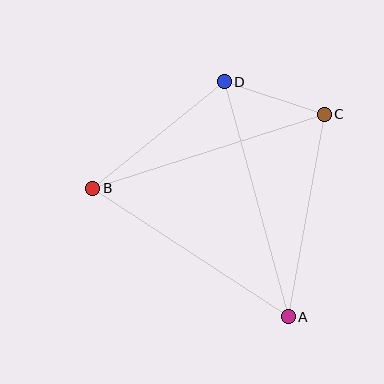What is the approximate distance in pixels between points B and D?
The distance between B and D is approximately 169 pixels.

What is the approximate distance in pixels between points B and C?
The distance between B and C is approximately 243 pixels.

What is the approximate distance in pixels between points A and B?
The distance between A and B is approximately 234 pixels.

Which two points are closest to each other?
Points C and D are closest to each other.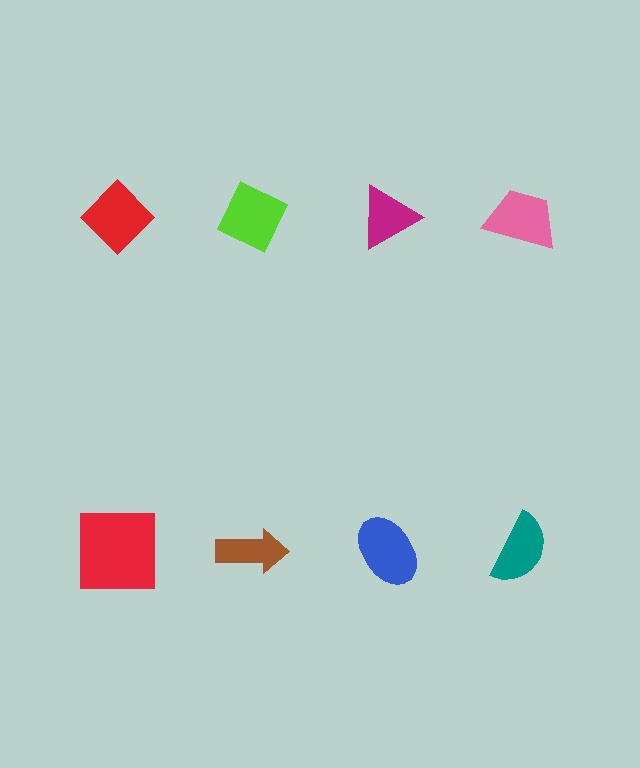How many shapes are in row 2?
4 shapes.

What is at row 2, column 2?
A brown arrow.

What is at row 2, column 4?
A teal semicircle.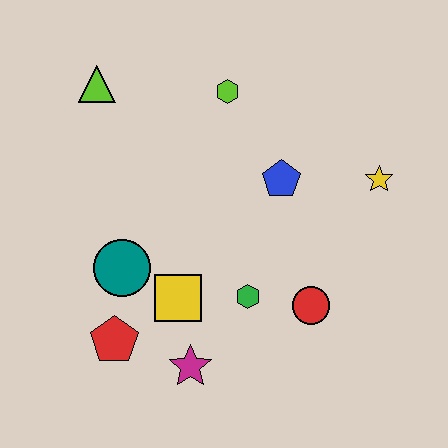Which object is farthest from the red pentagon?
The yellow star is farthest from the red pentagon.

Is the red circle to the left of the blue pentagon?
No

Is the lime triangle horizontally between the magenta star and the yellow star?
No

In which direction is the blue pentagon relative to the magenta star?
The blue pentagon is above the magenta star.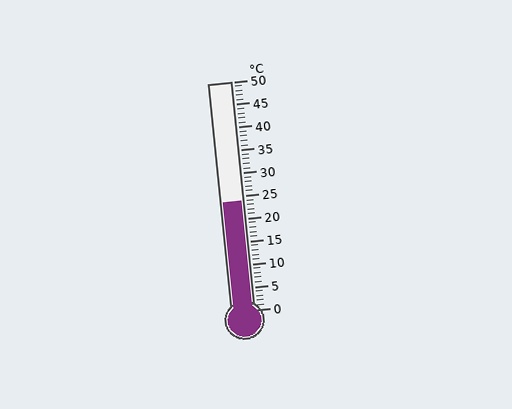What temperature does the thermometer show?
The thermometer shows approximately 24°C.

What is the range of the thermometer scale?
The thermometer scale ranges from 0°C to 50°C.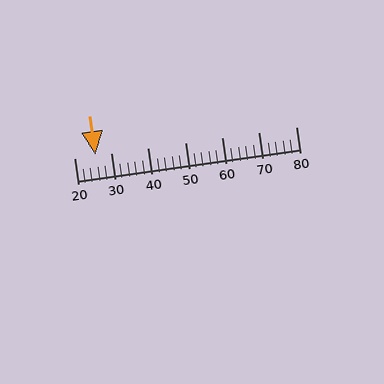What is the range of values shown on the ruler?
The ruler shows values from 20 to 80.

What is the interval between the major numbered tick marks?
The major tick marks are spaced 10 units apart.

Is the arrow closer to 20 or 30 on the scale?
The arrow is closer to 30.